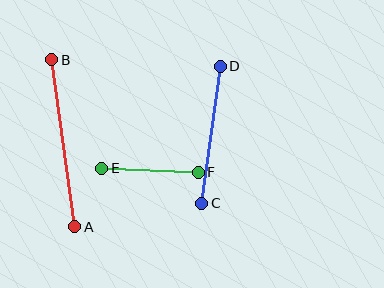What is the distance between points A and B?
The distance is approximately 169 pixels.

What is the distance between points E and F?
The distance is approximately 97 pixels.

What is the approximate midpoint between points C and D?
The midpoint is at approximately (211, 135) pixels.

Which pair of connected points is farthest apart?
Points A and B are farthest apart.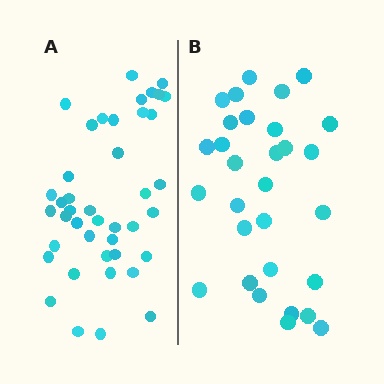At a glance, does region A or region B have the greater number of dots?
Region A (the left region) has more dots.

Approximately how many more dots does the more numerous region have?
Region A has roughly 12 or so more dots than region B.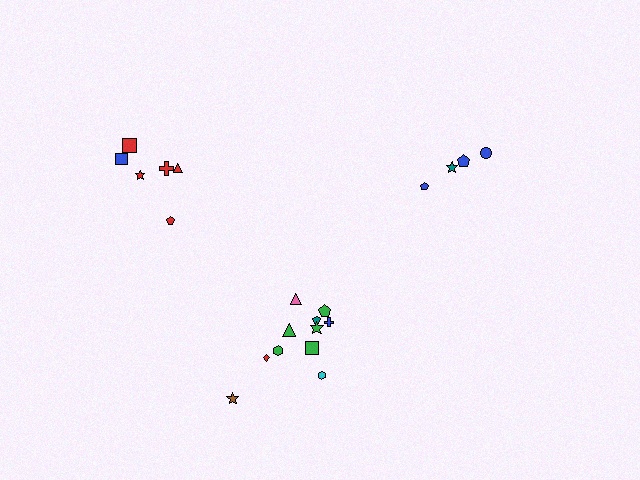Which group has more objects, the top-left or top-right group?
The top-left group.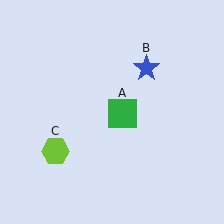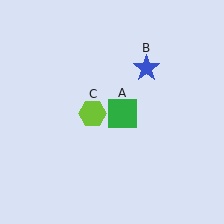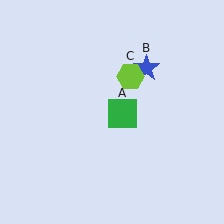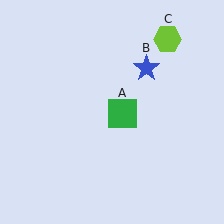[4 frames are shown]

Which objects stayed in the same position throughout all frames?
Green square (object A) and blue star (object B) remained stationary.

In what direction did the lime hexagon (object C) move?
The lime hexagon (object C) moved up and to the right.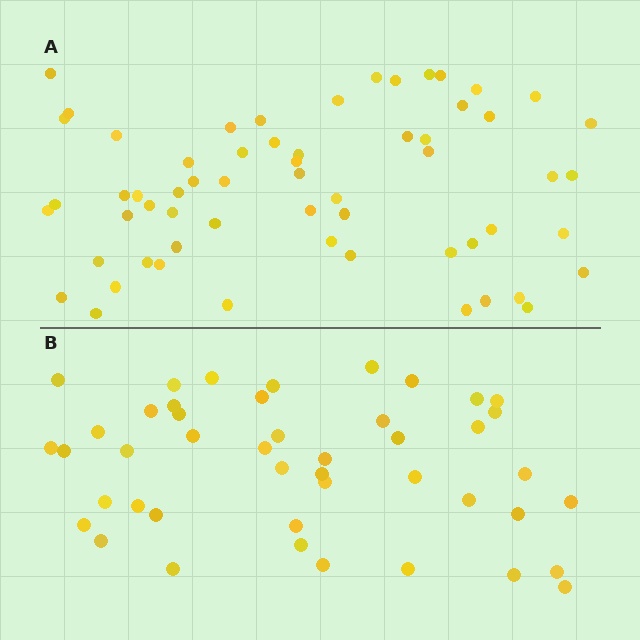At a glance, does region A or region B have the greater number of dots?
Region A (the top region) has more dots.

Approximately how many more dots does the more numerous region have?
Region A has approximately 15 more dots than region B.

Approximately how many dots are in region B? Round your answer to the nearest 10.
About 40 dots. (The exact count is 45, which rounds to 40.)